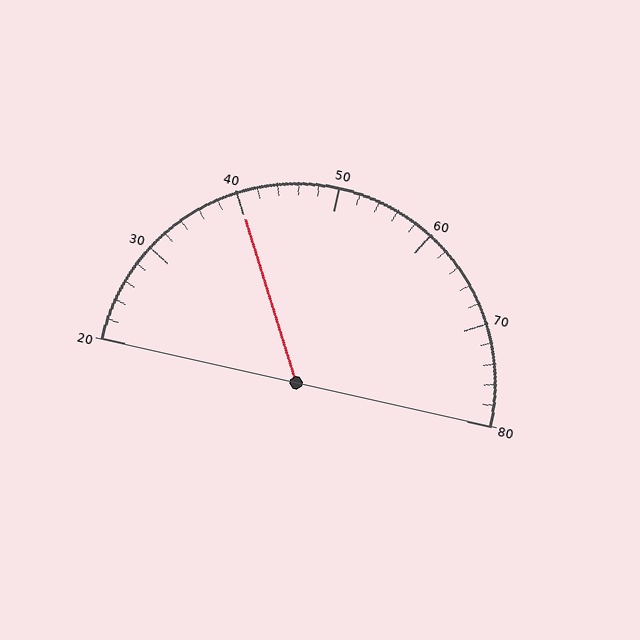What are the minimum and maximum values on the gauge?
The gauge ranges from 20 to 80.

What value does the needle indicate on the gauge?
The needle indicates approximately 40.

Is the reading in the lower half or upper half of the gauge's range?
The reading is in the lower half of the range (20 to 80).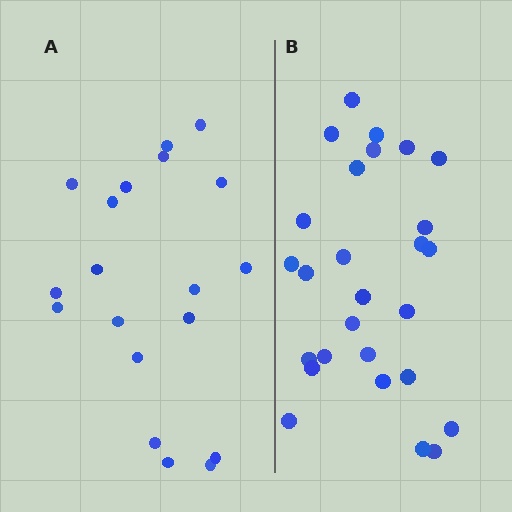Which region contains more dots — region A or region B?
Region B (the right region) has more dots.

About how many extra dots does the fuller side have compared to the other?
Region B has roughly 8 or so more dots than region A.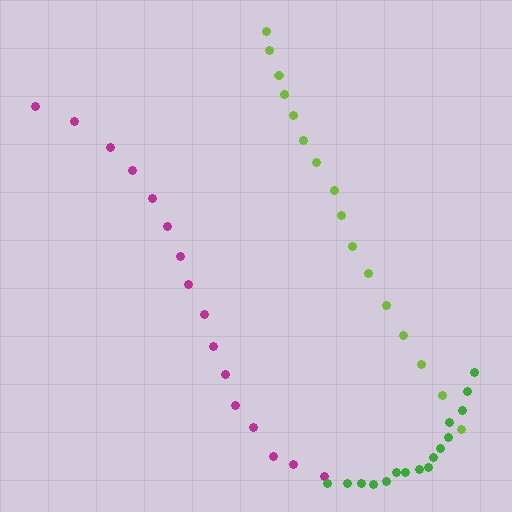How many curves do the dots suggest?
There are 3 distinct paths.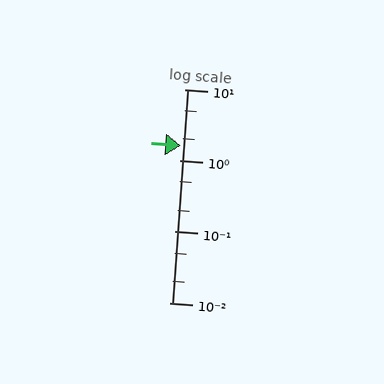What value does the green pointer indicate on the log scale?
The pointer indicates approximately 1.6.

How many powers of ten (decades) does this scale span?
The scale spans 3 decades, from 0.01 to 10.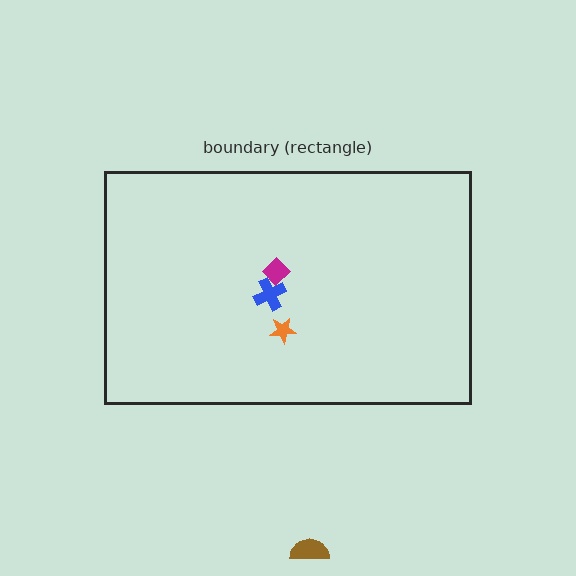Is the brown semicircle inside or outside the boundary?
Outside.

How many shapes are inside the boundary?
3 inside, 1 outside.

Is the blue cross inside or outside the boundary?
Inside.